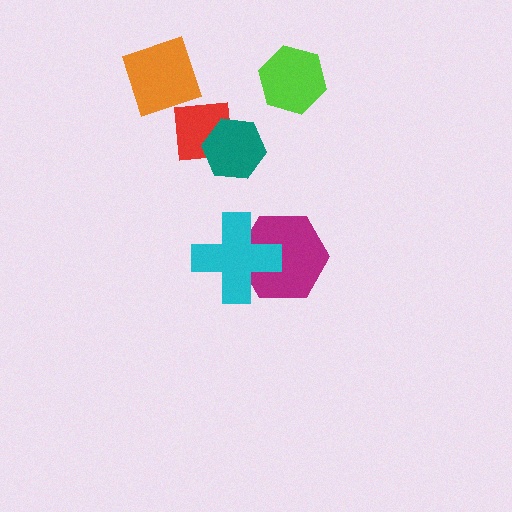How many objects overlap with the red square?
1 object overlaps with the red square.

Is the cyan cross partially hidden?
No, no other shape covers it.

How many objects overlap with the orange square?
0 objects overlap with the orange square.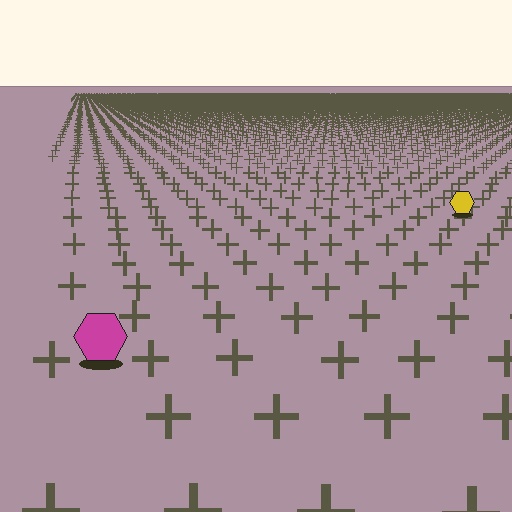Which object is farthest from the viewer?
The yellow hexagon is farthest from the viewer. It appears smaller and the ground texture around it is denser.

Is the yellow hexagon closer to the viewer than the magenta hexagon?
No. The magenta hexagon is closer — you can tell from the texture gradient: the ground texture is coarser near it.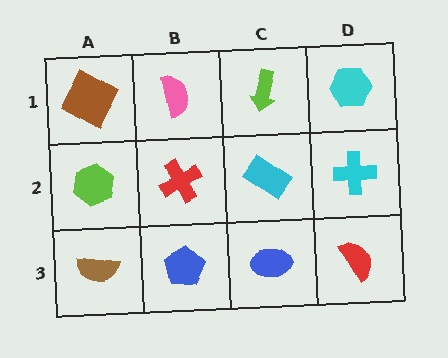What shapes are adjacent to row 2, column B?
A pink semicircle (row 1, column B), a blue pentagon (row 3, column B), a lime hexagon (row 2, column A), a cyan rectangle (row 2, column C).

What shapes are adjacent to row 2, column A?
A brown square (row 1, column A), a brown semicircle (row 3, column A), a red cross (row 2, column B).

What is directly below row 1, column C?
A cyan rectangle.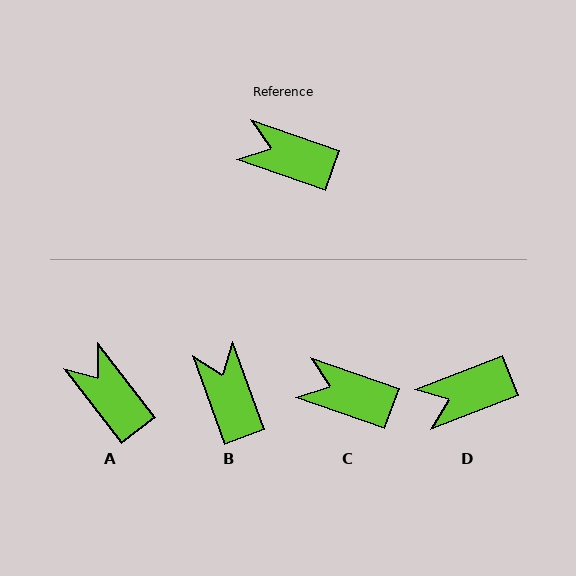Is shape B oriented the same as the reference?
No, it is off by about 51 degrees.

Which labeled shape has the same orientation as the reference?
C.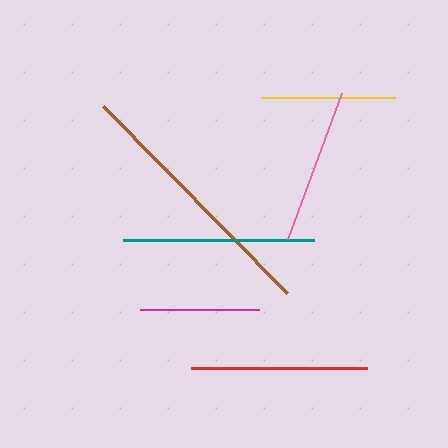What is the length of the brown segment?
The brown segment is approximately 263 pixels long.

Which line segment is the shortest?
The magenta line is the shortest at approximately 119 pixels.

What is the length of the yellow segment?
The yellow segment is approximately 134 pixels long.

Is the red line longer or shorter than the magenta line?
The red line is longer than the magenta line.